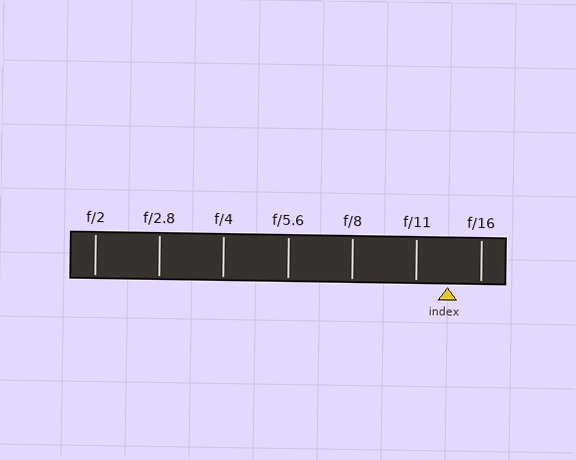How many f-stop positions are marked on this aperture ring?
There are 7 f-stop positions marked.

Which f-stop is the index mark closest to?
The index mark is closest to f/11.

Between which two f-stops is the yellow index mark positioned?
The index mark is between f/11 and f/16.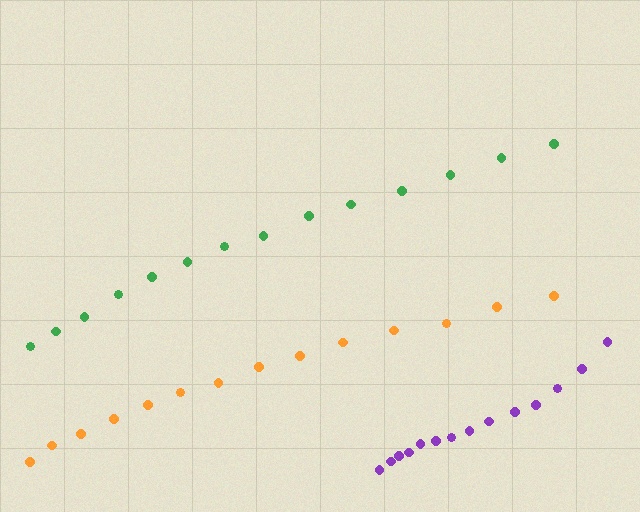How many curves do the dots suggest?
There are 3 distinct paths.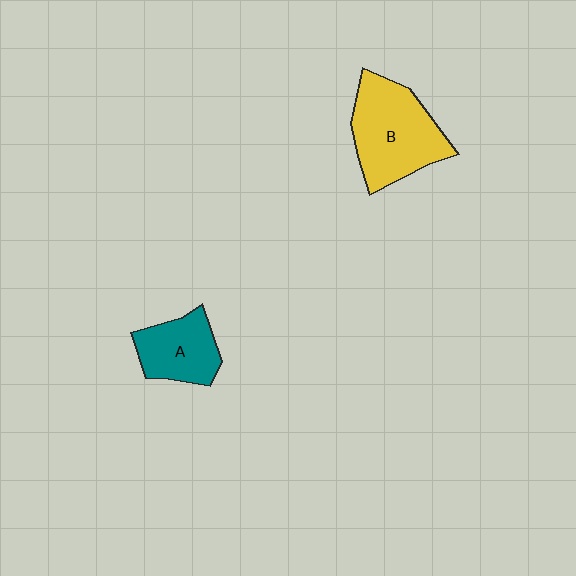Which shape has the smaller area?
Shape A (teal).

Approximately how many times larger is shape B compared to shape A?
Approximately 1.6 times.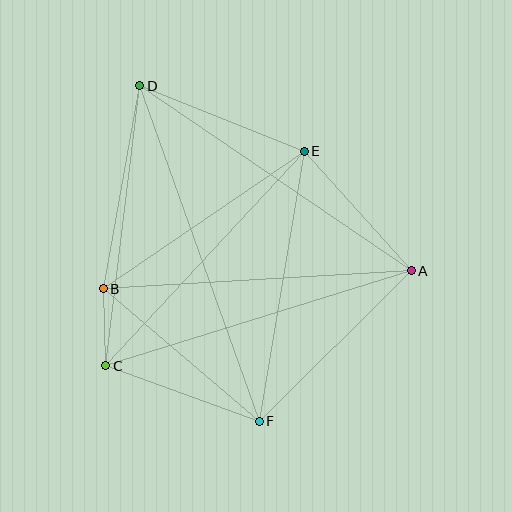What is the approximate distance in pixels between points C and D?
The distance between C and D is approximately 282 pixels.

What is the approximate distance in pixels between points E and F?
The distance between E and F is approximately 274 pixels.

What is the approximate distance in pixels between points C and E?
The distance between C and E is approximately 292 pixels.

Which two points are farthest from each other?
Points D and F are farthest from each other.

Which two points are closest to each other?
Points B and C are closest to each other.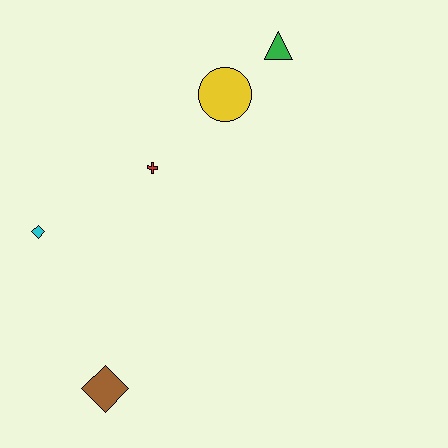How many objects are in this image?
There are 5 objects.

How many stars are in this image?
There are no stars.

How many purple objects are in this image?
There are no purple objects.